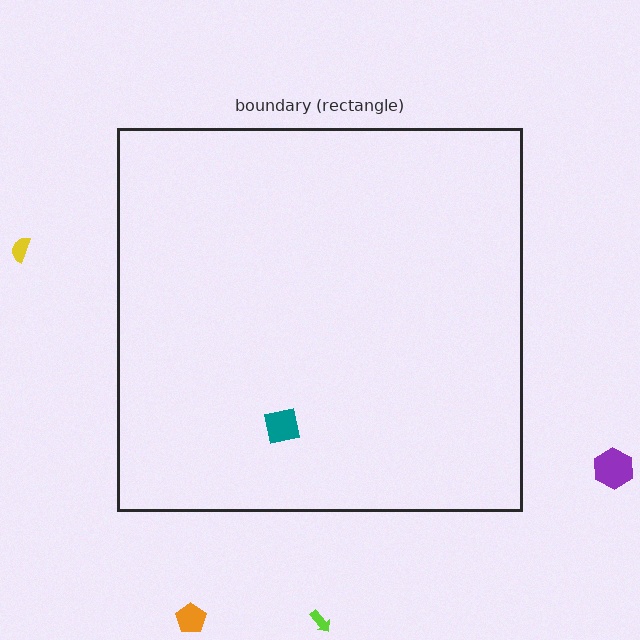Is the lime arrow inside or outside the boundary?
Outside.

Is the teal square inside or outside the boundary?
Inside.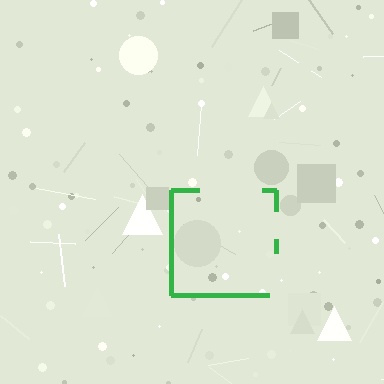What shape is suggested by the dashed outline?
The dashed outline suggests a square.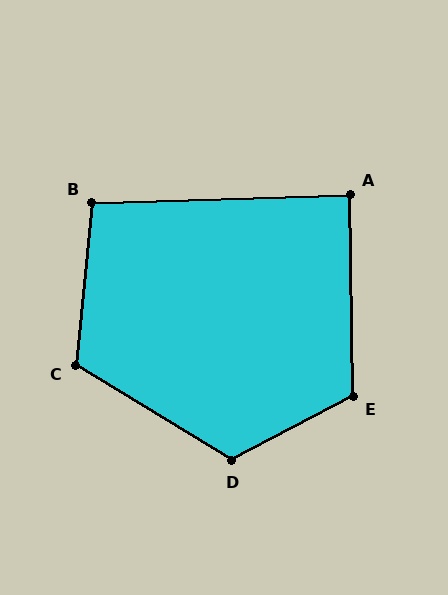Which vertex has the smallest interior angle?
A, at approximately 89 degrees.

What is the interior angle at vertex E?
Approximately 117 degrees (obtuse).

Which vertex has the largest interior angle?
D, at approximately 121 degrees.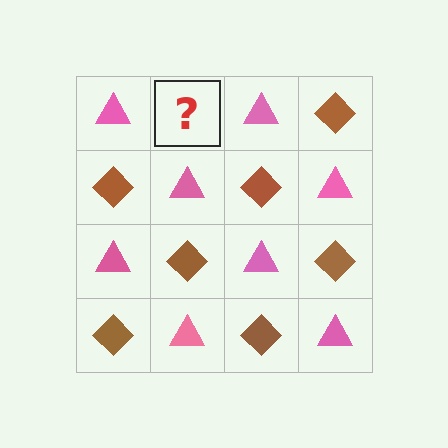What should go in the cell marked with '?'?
The missing cell should contain a brown diamond.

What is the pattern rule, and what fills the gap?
The rule is that it alternates pink triangle and brown diamond in a checkerboard pattern. The gap should be filled with a brown diamond.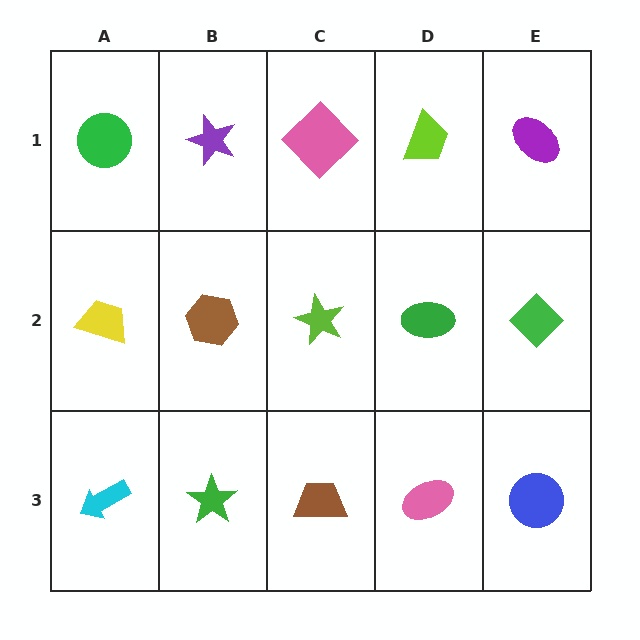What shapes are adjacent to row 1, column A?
A yellow trapezoid (row 2, column A), a purple star (row 1, column B).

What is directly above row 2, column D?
A lime trapezoid.